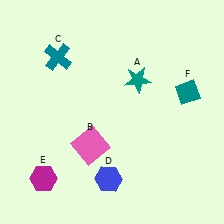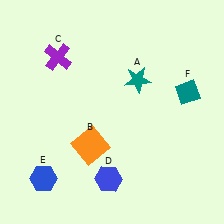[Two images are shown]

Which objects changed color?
B changed from pink to orange. C changed from teal to purple. E changed from magenta to blue.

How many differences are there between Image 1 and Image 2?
There are 3 differences between the two images.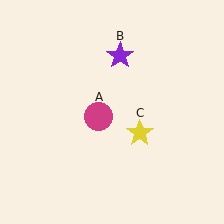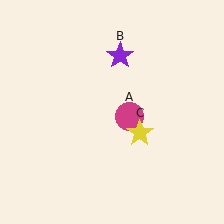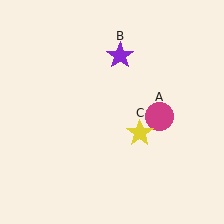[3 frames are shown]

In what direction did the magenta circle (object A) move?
The magenta circle (object A) moved right.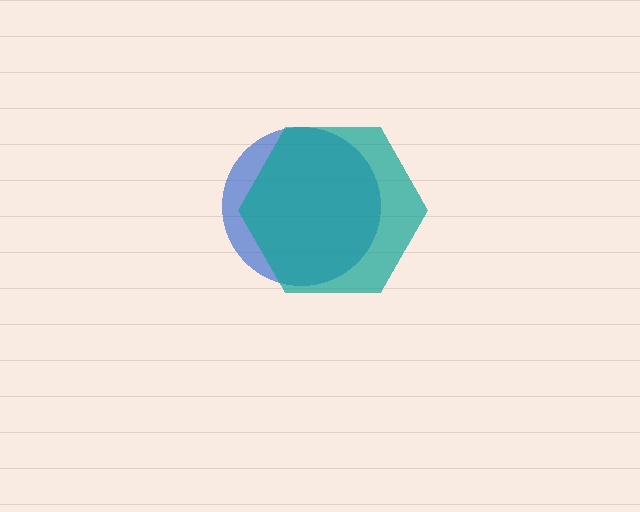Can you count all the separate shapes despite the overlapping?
Yes, there are 2 separate shapes.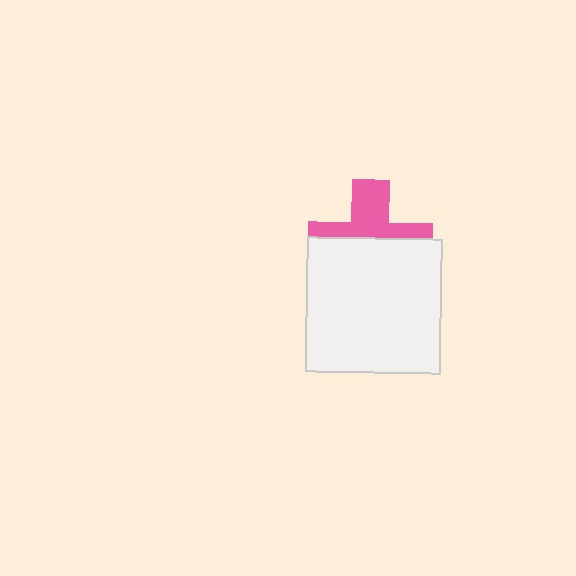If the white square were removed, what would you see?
You would see the complete pink cross.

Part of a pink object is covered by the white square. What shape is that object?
It is a cross.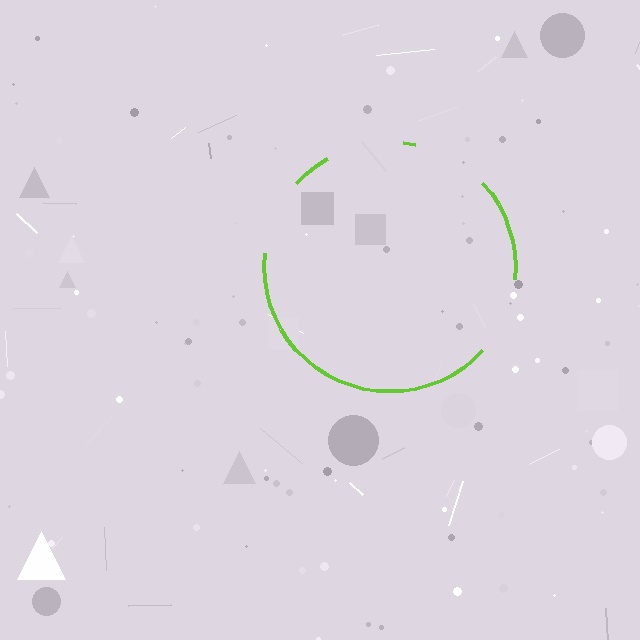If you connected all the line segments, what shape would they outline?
They would outline a circle.